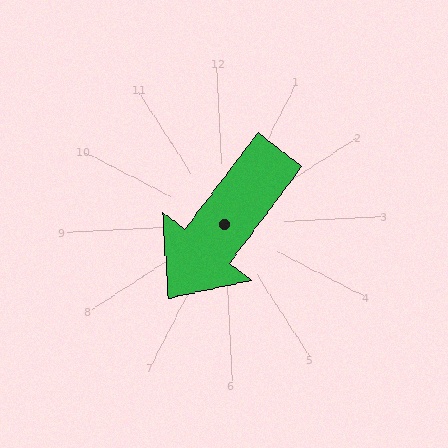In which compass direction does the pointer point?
Southwest.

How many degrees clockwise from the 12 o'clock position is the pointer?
Approximately 220 degrees.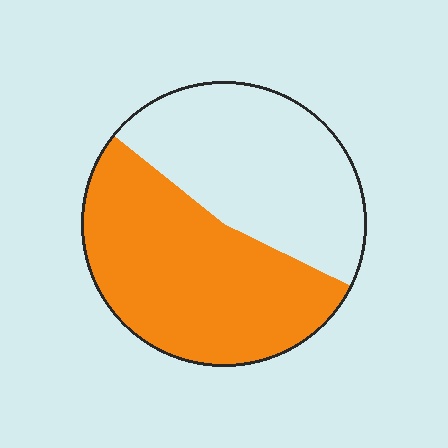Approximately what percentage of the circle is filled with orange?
Approximately 55%.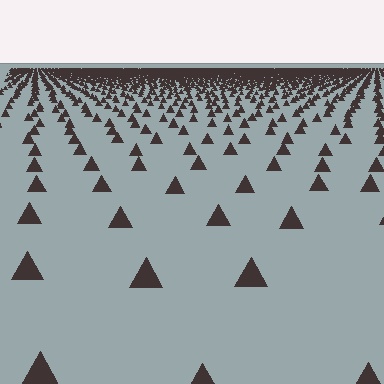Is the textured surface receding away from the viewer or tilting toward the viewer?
The surface is receding away from the viewer. Texture elements get smaller and denser toward the top.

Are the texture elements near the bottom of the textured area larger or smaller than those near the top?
Larger. Near the bottom, elements are closer to the viewer and appear at a bigger on-screen size.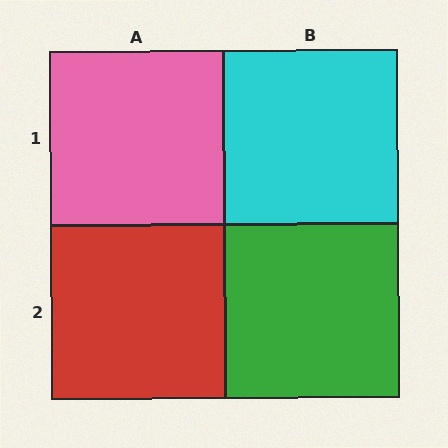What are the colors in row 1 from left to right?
Pink, cyan.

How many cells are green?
1 cell is green.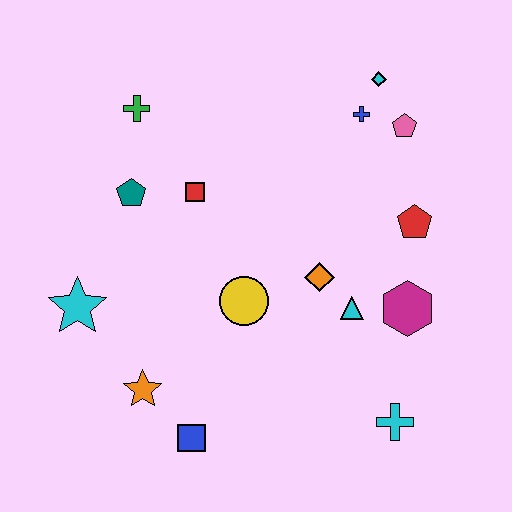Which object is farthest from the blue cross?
The blue square is farthest from the blue cross.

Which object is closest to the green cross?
The teal pentagon is closest to the green cross.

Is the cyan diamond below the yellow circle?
No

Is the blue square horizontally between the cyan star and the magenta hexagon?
Yes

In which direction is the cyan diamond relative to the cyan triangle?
The cyan diamond is above the cyan triangle.